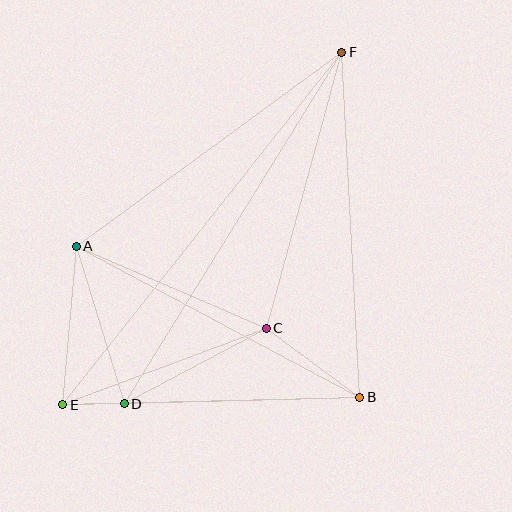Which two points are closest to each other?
Points D and E are closest to each other.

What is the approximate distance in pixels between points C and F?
The distance between C and F is approximately 286 pixels.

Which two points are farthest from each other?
Points E and F are farthest from each other.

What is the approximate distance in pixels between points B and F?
The distance between B and F is approximately 345 pixels.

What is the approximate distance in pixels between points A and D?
The distance between A and D is approximately 165 pixels.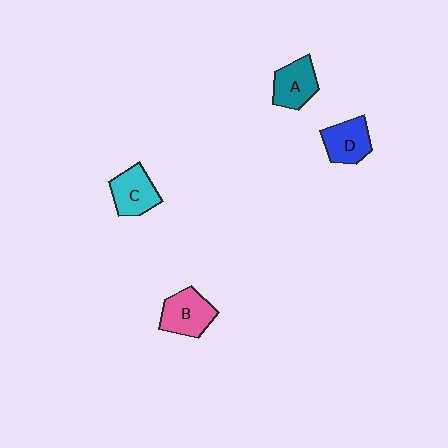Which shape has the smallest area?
Shape D (blue).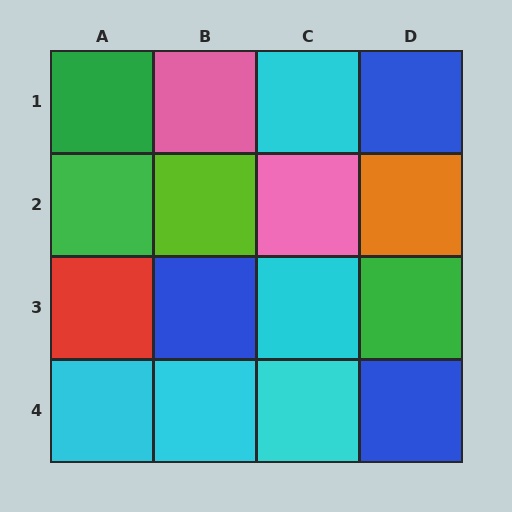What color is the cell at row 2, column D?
Orange.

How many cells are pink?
2 cells are pink.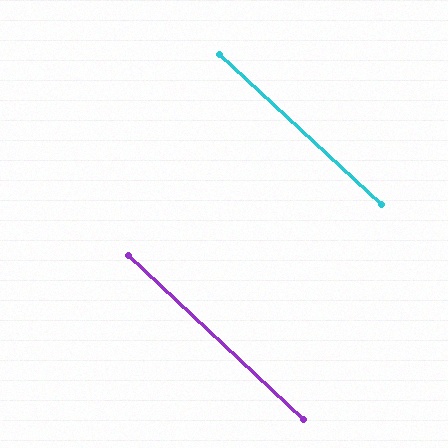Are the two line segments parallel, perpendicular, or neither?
Parallel — their directions differ by only 0.2°.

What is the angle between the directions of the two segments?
Approximately 0 degrees.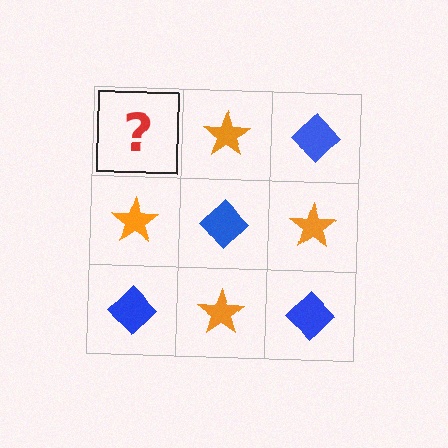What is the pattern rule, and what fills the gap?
The rule is that it alternates blue diamond and orange star in a checkerboard pattern. The gap should be filled with a blue diamond.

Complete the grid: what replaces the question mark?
The question mark should be replaced with a blue diamond.